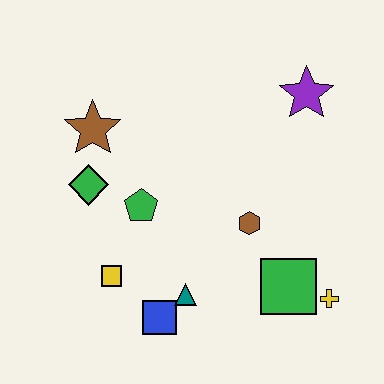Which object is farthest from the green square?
The brown star is farthest from the green square.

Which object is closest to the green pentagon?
The green diamond is closest to the green pentagon.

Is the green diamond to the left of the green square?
Yes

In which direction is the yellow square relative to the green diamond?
The yellow square is below the green diamond.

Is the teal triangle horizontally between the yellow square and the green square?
Yes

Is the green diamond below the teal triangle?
No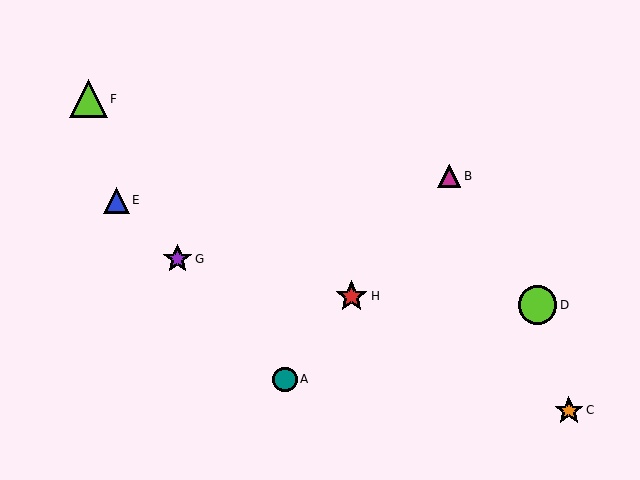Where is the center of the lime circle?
The center of the lime circle is at (538, 305).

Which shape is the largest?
The lime circle (labeled D) is the largest.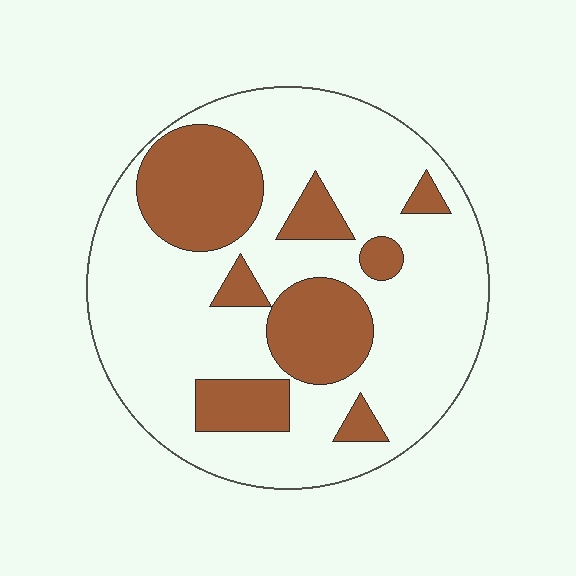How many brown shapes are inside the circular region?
8.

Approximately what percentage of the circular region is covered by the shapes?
Approximately 30%.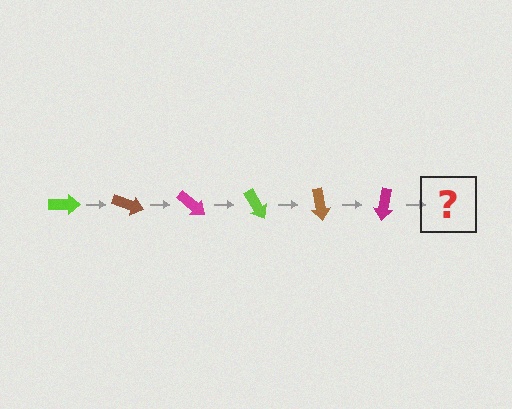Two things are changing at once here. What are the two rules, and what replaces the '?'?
The two rules are that it rotates 20 degrees each step and the color cycles through lime, brown, and magenta. The '?' should be a lime arrow, rotated 120 degrees from the start.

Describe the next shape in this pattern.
It should be a lime arrow, rotated 120 degrees from the start.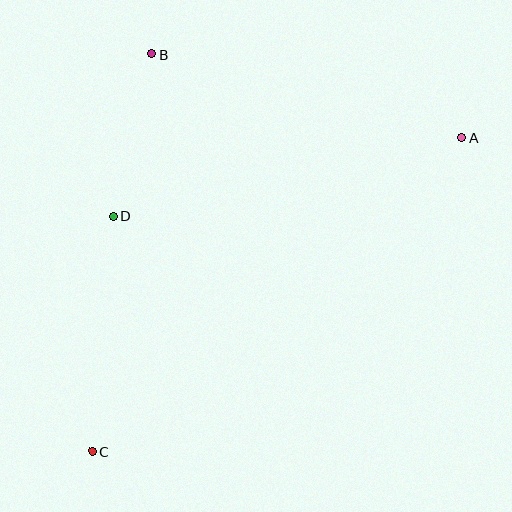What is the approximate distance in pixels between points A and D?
The distance between A and D is approximately 357 pixels.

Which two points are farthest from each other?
Points A and C are farthest from each other.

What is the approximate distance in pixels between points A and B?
The distance between A and B is approximately 321 pixels.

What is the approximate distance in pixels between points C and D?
The distance between C and D is approximately 236 pixels.